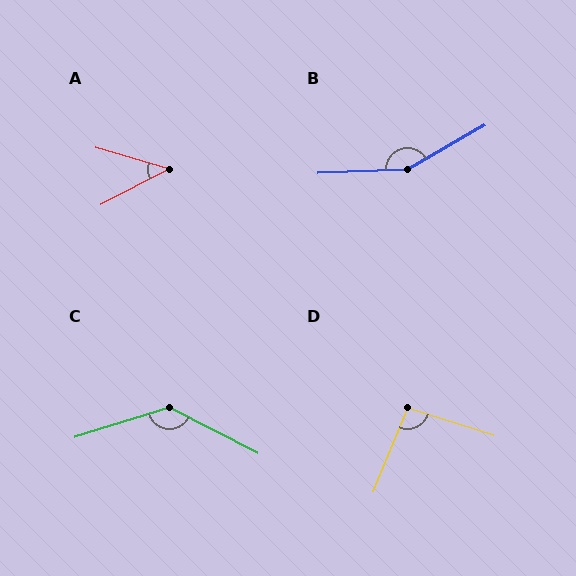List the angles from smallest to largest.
A (44°), D (95°), C (135°), B (152°).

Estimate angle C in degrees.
Approximately 135 degrees.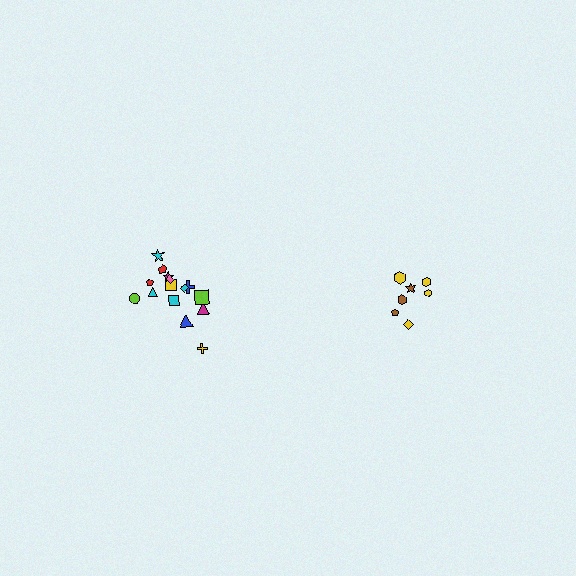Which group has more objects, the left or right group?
The left group.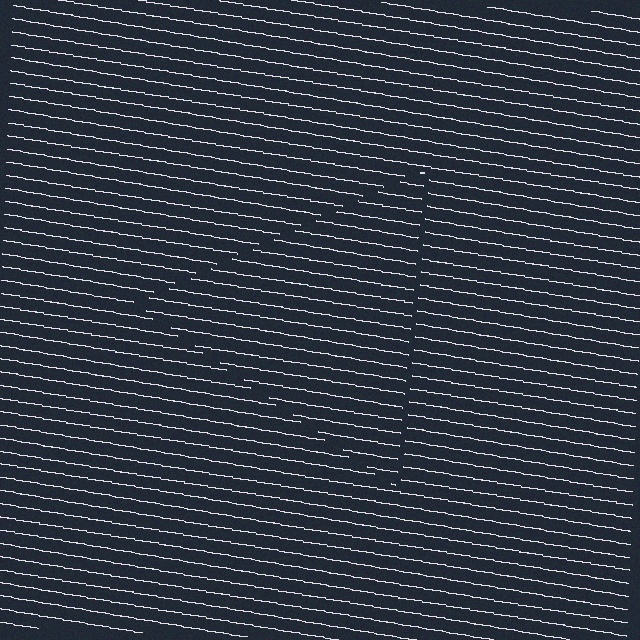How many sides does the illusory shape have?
3 sides — the line-ends trace a triangle.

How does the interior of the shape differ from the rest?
The interior of the shape contains the same grating, shifted by half a period — the contour is defined by the phase discontinuity where line-ends from the inner and outer gratings abut.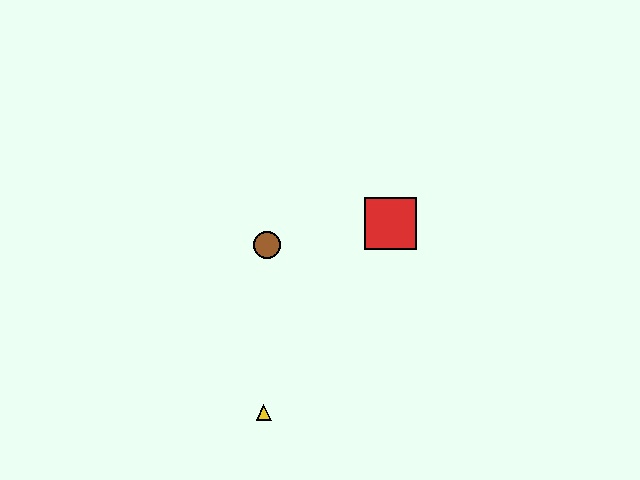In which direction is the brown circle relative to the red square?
The brown circle is to the left of the red square.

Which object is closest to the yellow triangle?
The brown circle is closest to the yellow triangle.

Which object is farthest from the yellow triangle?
The red square is farthest from the yellow triangle.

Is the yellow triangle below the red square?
Yes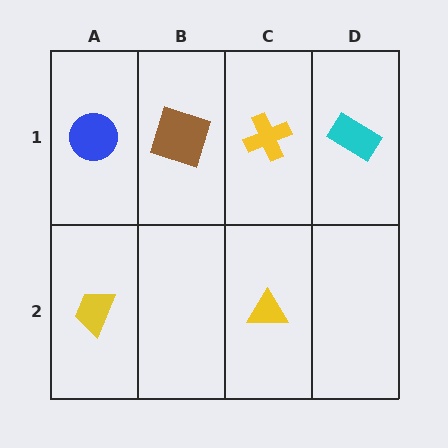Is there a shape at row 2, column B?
No, that cell is empty.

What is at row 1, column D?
A cyan rectangle.